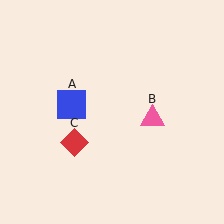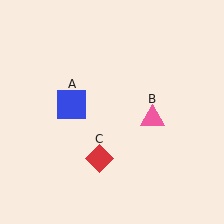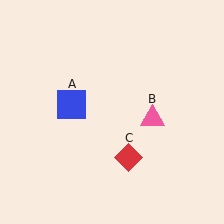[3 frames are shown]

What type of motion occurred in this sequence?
The red diamond (object C) rotated counterclockwise around the center of the scene.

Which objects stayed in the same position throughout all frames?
Blue square (object A) and pink triangle (object B) remained stationary.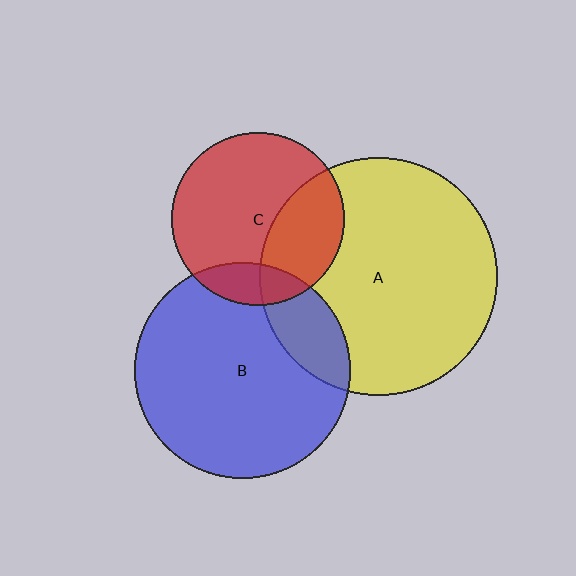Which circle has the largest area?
Circle A (yellow).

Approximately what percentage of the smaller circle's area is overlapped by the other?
Approximately 20%.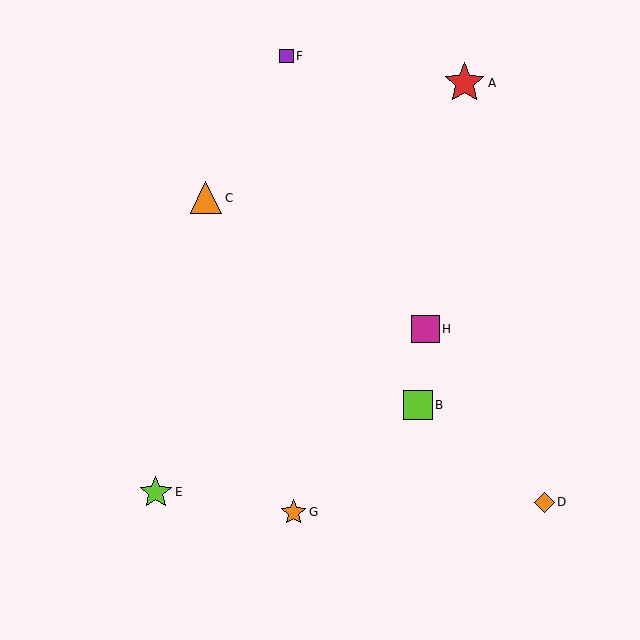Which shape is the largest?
The red star (labeled A) is the largest.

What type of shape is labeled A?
Shape A is a red star.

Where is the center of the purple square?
The center of the purple square is at (286, 56).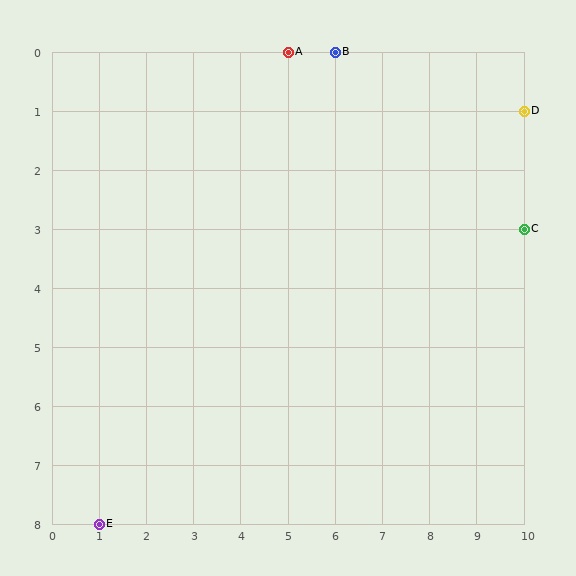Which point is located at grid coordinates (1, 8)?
Point E is at (1, 8).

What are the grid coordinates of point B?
Point B is at grid coordinates (6, 0).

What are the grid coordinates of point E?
Point E is at grid coordinates (1, 8).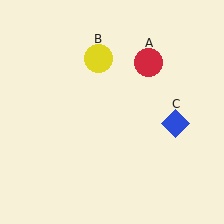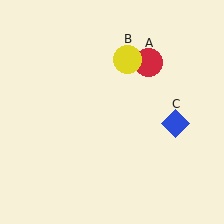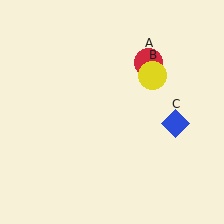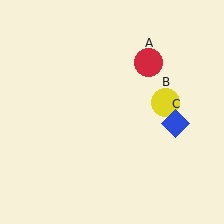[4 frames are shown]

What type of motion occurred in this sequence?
The yellow circle (object B) rotated clockwise around the center of the scene.